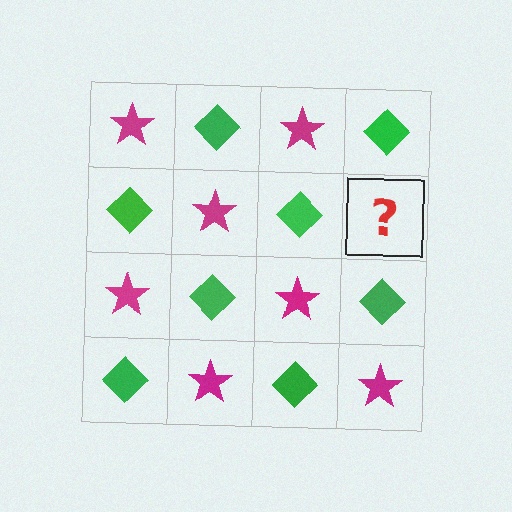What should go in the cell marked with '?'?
The missing cell should contain a magenta star.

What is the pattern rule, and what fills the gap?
The rule is that it alternates magenta star and green diamond in a checkerboard pattern. The gap should be filled with a magenta star.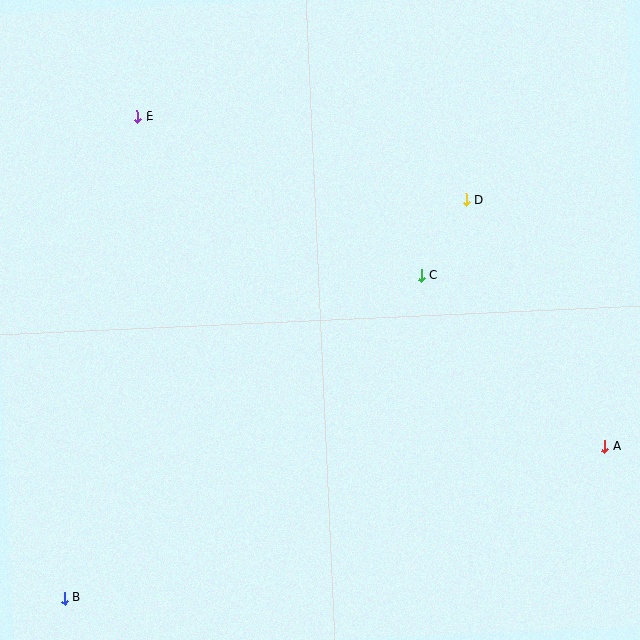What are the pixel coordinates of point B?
Point B is at (65, 598).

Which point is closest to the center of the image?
Point C at (421, 276) is closest to the center.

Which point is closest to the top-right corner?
Point D is closest to the top-right corner.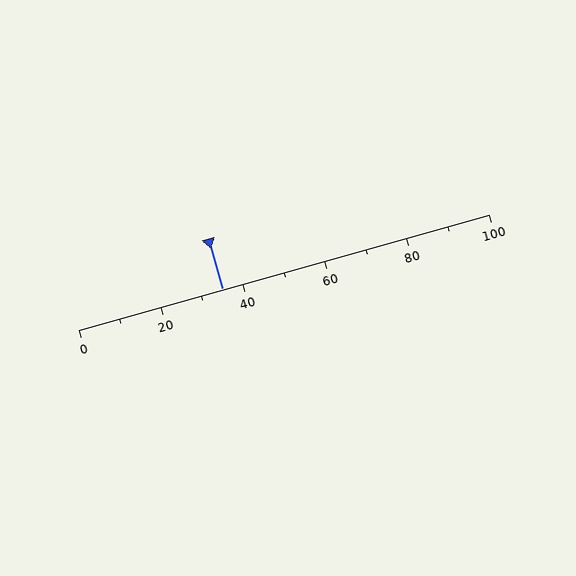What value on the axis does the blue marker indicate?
The marker indicates approximately 35.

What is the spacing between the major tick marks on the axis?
The major ticks are spaced 20 apart.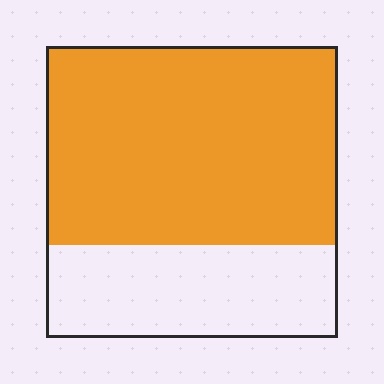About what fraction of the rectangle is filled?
About two thirds (2/3).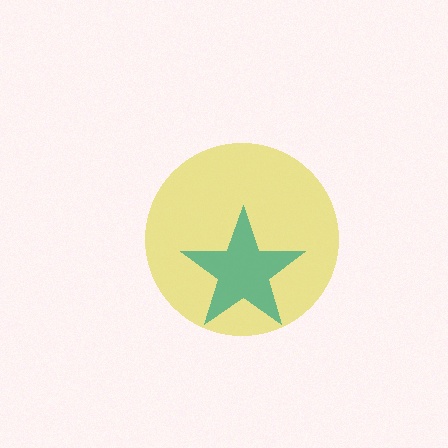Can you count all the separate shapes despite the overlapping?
Yes, there are 2 separate shapes.